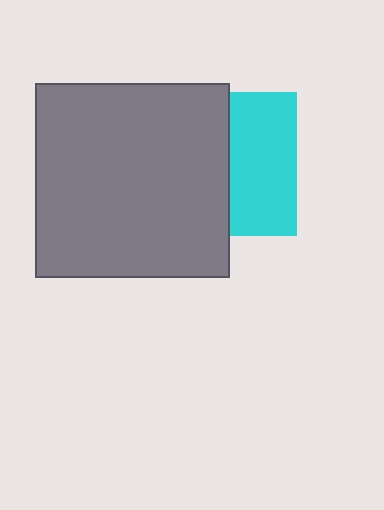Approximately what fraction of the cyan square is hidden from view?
Roughly 53% of the cyan square is hidden behind the gray square.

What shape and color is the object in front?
The object in front is a gray square.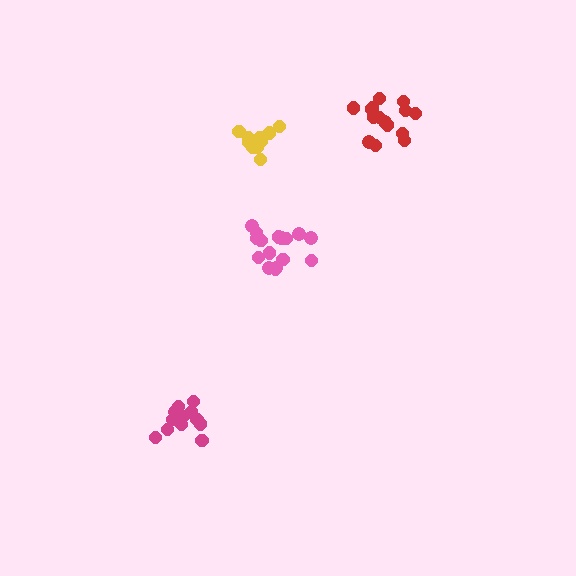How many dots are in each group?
Group 1: 11 dots, Group 2: 16 dots, Group 3: 15 dots, Group 4: 12 dots (54 total).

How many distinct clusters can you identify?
There are 4 distinct clusters.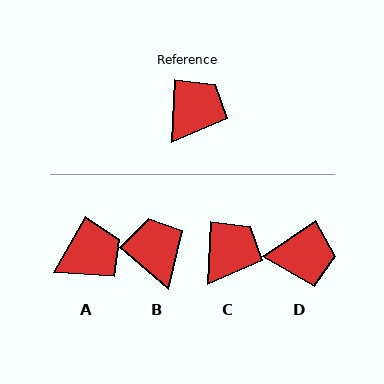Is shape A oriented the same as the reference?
No, it is off by about 27 degrees.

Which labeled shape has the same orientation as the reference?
C.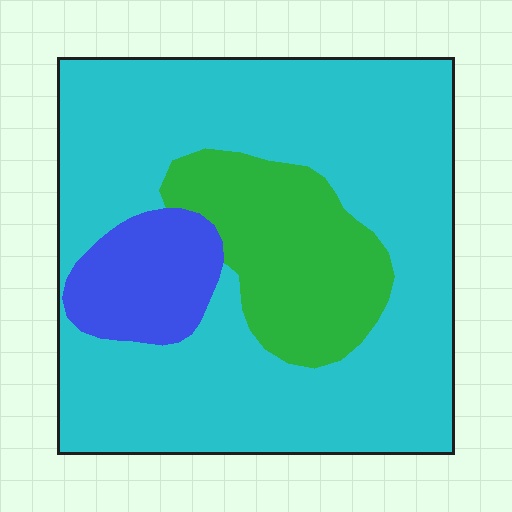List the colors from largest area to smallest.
From largest to smallest: cyan, green, blue.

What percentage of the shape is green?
Green takes up less than a quarter of the shape.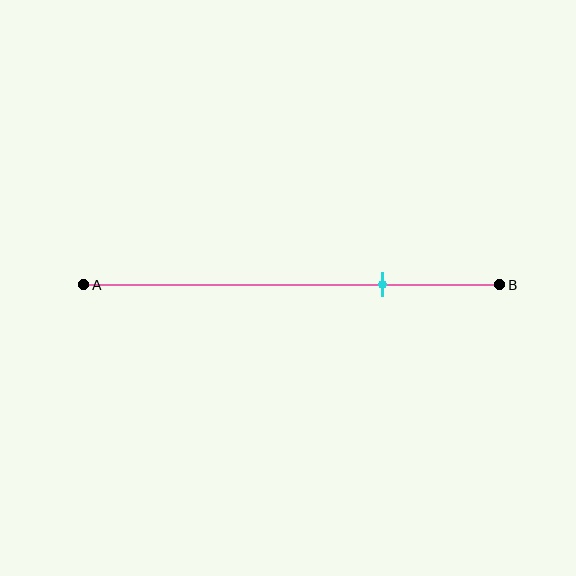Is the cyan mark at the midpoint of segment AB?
No, the mark is at about 70% from A, not at the 50% midpoint.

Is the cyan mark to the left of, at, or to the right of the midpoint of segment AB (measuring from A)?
The cyan mark is to the right of the midpoint of segment AB.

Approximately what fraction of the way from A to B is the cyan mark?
The cyan mark is approximately 70% of the way from A to B.